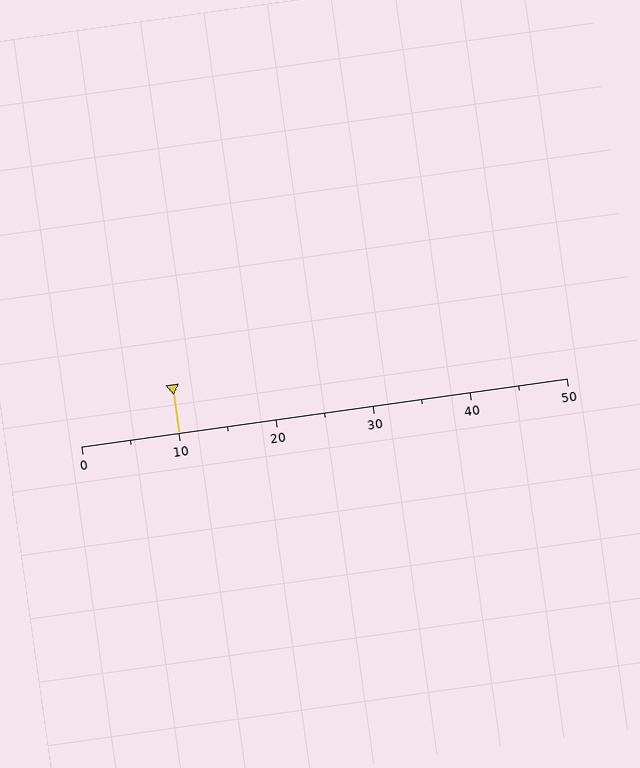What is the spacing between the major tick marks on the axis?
The major ticks are spaced 10 apart.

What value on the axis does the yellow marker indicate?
The marker indicates approximately 10.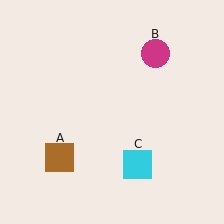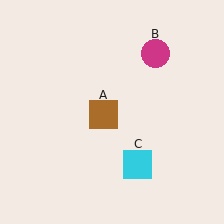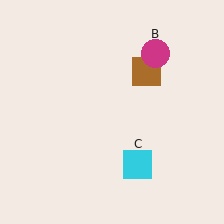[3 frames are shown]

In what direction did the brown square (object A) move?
The brown square (object A) moved up and to the right.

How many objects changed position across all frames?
1 object changed position: brown square (object A).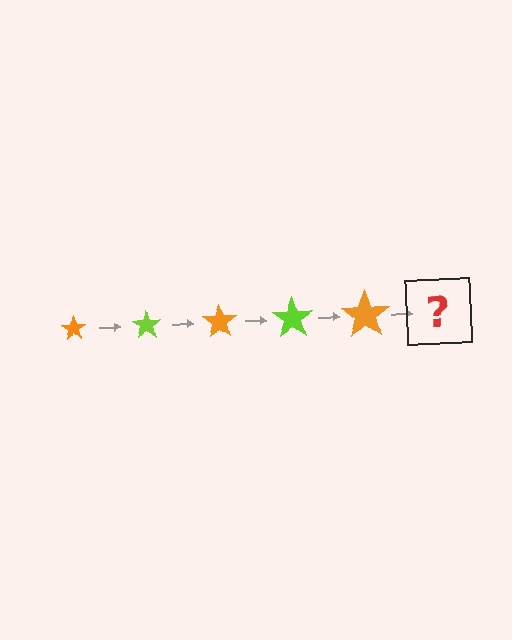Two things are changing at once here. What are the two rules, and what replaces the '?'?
The two rules are that the star grows larger each step and the color cycles through orange and lime. The '?' should be a lime star, larger than the previous one.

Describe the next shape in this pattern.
It should be a lime star, larger than the previous one.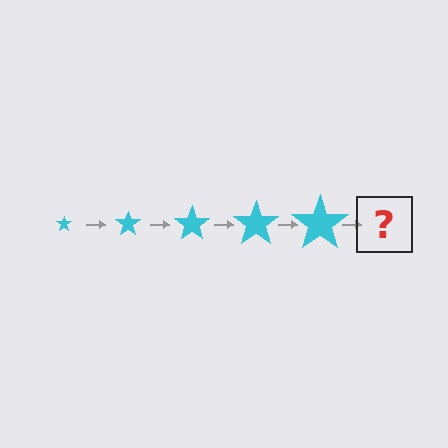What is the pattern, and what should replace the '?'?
The pattern is that the star gets progressively larger each step. The '?' should be a cyan star, larger than the previous one.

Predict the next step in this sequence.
The next step is a cyan star, larger than the previous one.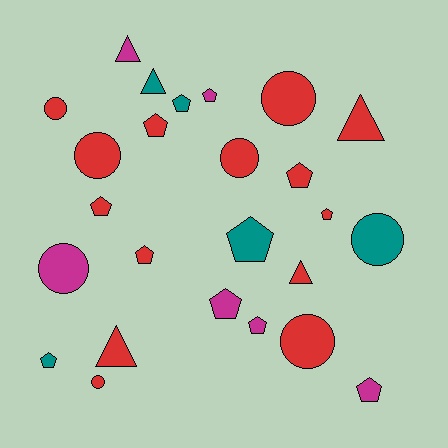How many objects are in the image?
There are 25 objects.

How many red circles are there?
There are 6 red circles.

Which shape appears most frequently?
Pentagon, with 12 objects.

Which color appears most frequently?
Red, with 14 objects.